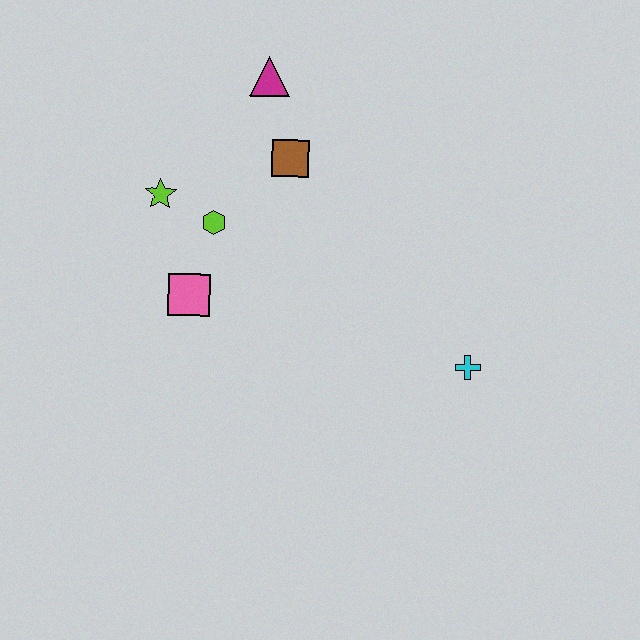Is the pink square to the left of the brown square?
Yes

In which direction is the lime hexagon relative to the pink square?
The lime hexagon is above the pink square.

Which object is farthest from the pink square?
The cyan cross is farthest from the pink square.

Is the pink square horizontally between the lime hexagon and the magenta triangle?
No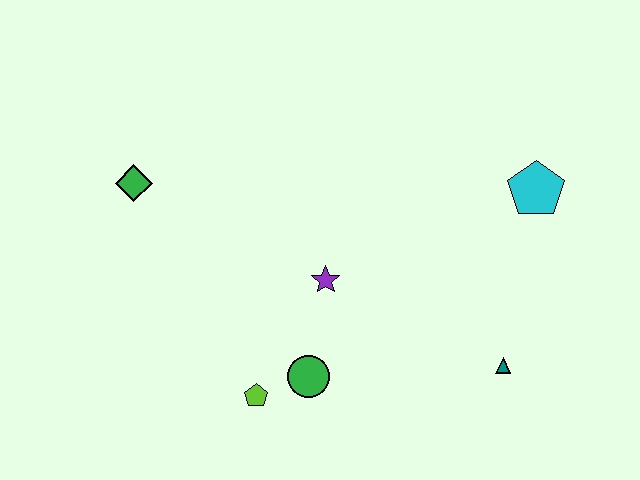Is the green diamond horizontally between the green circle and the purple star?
No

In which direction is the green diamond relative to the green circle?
The green diamond is above the green circle.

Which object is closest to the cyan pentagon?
The teal triangle is closest to the cyan pentagon.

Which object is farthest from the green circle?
The cyan pentagon is farthest from the green circle.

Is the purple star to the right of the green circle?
Yes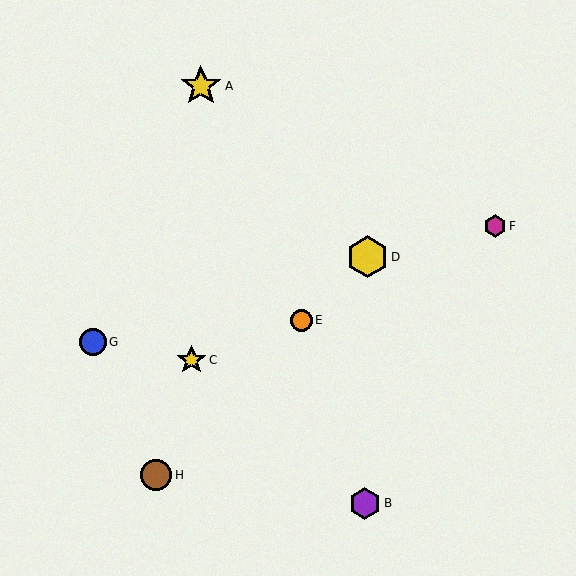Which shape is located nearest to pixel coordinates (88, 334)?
The blue circle (labeled G) at (93, 342) is nearest to that location.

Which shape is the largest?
The yellow hexagon (labeled D) is the largest.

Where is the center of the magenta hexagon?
The center of the magenta hexagon is at (495, 226).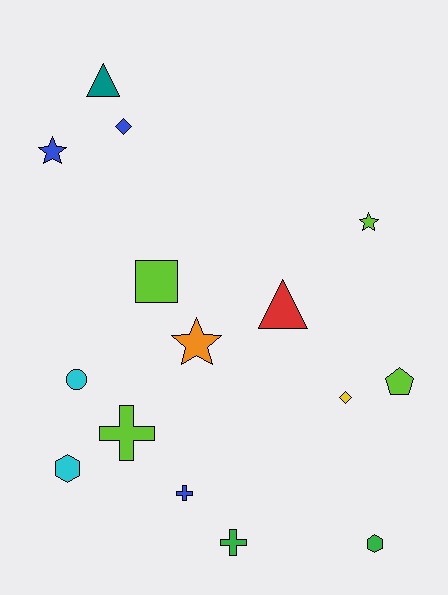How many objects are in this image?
There are 15 objects.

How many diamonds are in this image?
There are 2 diamonds.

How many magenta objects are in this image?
There are no magenta objects.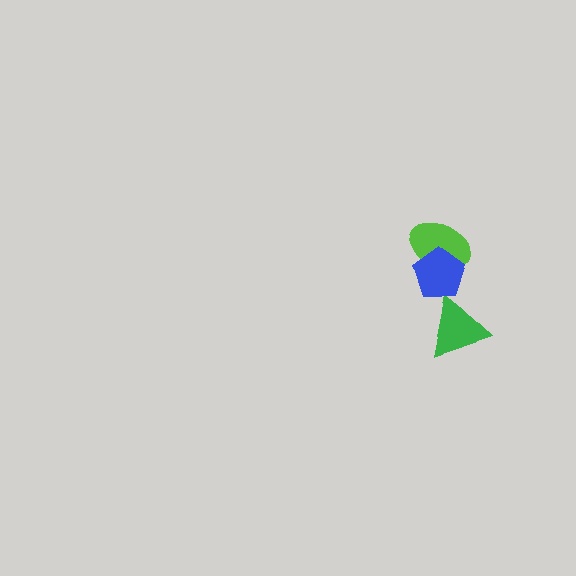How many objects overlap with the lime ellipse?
1 object overlaps with the lime ellipse.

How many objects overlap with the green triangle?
0 objects overlap with the green triangle.